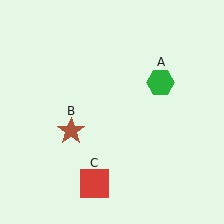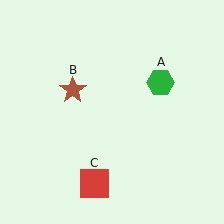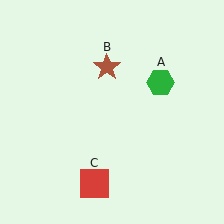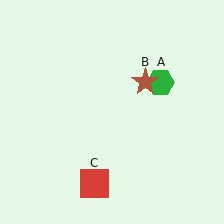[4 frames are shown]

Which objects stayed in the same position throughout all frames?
Green hexagon (object A) and red square (object C) remained stationary.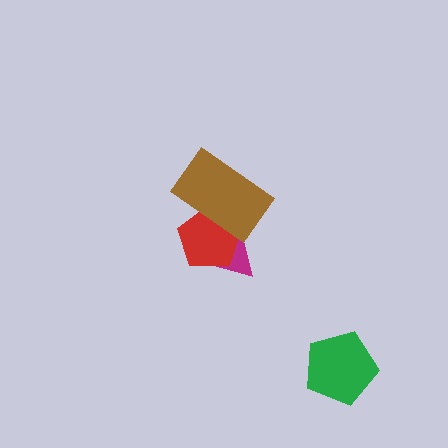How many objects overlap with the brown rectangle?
2 objects overlap with the brown rectangle.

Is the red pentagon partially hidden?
Yes, it is partially covered by another shape.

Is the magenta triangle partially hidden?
Yes, it is partially covered by another shape.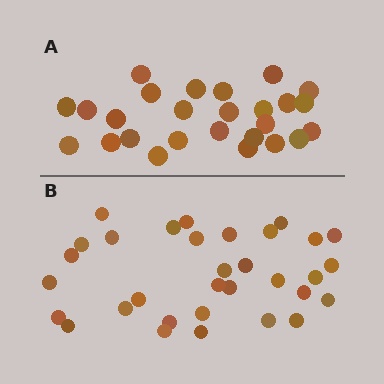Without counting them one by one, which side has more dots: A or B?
Region B (the bottom region) has more dots.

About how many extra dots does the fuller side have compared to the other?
Region B has about 6 more dots than region A.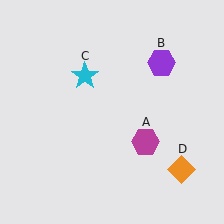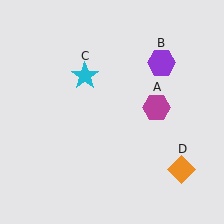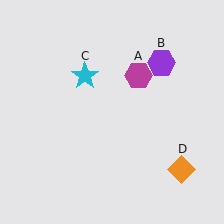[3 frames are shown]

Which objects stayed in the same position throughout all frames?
Purple hexagon (object B) and cyan star (object C) and orange diamond (object D) remained stationary.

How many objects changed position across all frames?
1 object changed position: magenta hexagon (object A).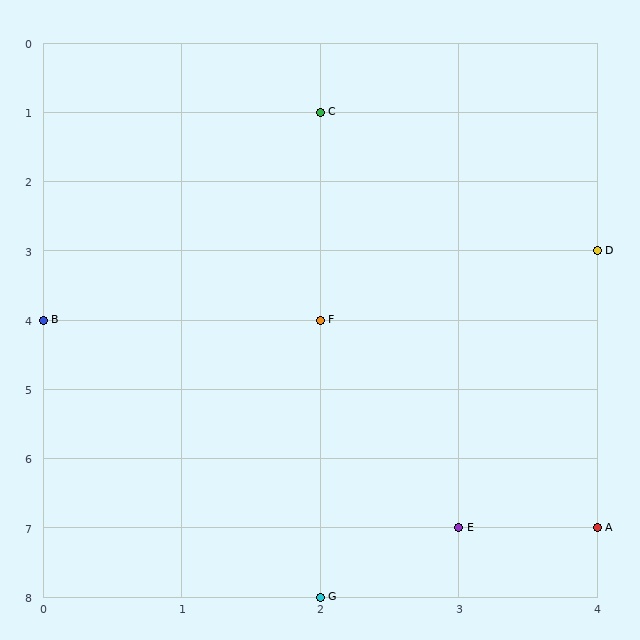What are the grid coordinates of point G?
Point G is at grid coordinates (2, 8).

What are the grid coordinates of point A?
Point A is at grid coordinates (4, 7).